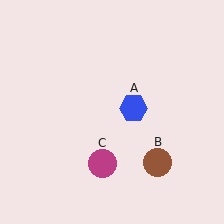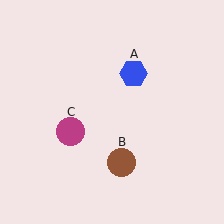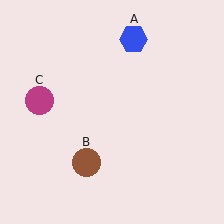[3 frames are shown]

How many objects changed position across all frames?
3 objects changed position: blue hexagon (object A), brown circle (object B), magenta circle (object C).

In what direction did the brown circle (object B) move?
The brown circle (object B) moved left.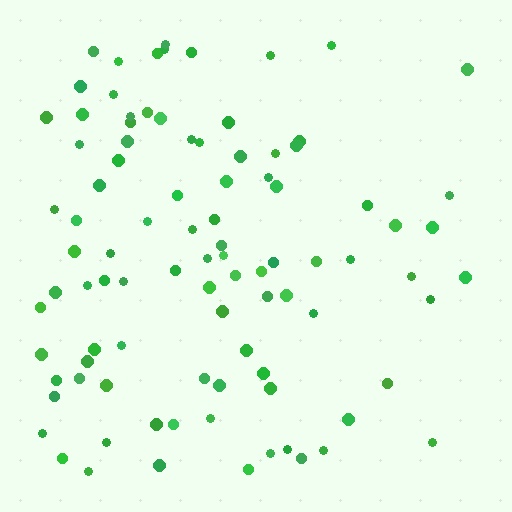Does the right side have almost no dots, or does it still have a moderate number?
Still a moderate number, just noticeably fewer than the left.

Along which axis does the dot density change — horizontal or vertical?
Horizontal.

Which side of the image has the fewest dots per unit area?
The right.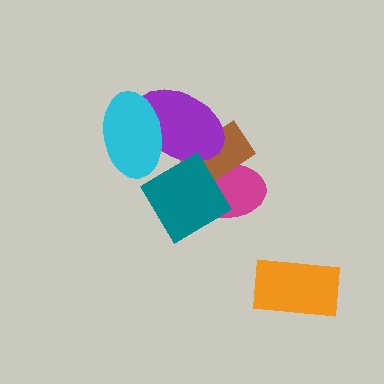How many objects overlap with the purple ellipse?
4 objects overlap with the purple ellipse.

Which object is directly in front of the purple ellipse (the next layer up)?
The teal diamond is directly in front of the purple ellipse.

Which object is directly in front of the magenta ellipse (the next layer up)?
The brown rectangle is directly in front of the magenta ellipse.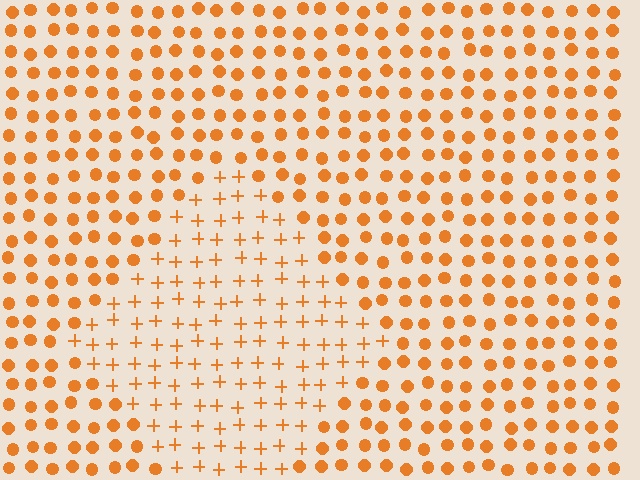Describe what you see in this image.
The image is filled with small orange elements arranged in a uniform grid. A diamond-shaped region contains plus signs, while the surrounding area contains circles. The boundary is defined purely by the change in element shape.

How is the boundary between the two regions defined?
The boundary is defined by a change in element shape: plus signs inside vs. circles outside. All elements share the same color and spacing.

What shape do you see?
I see a diamond.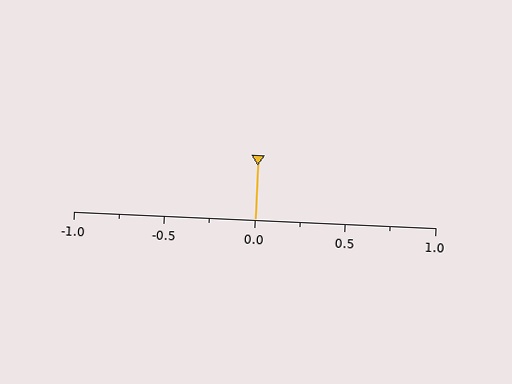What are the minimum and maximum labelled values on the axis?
The axis runs from -1.0 to 1.0.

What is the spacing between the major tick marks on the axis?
The major ticks are spaced 0.5 apart.